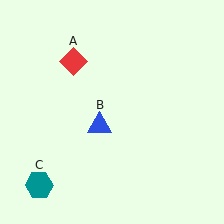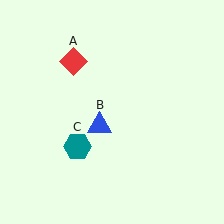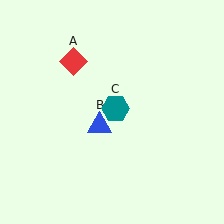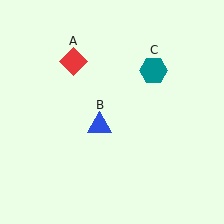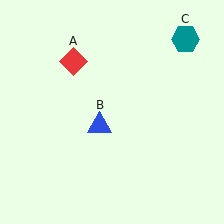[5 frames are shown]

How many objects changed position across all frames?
1 object changed position: teal hexagon (object C).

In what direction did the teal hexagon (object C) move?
The teal hexagon (object C) moved up and to the right.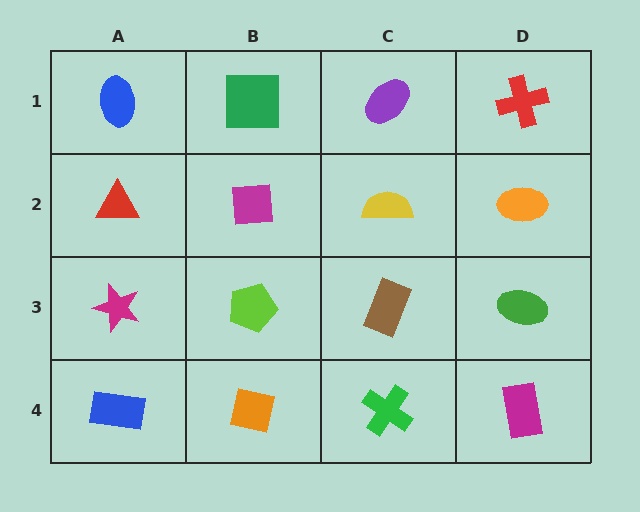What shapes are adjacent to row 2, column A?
A blue ellipse (row 1, column A), a magenta star (row 3, column A), a magenta square (row 2, column B).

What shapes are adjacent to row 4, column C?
A brown rectangle (row 3, column C), an orange square (row 4, column B), a magenta rectangle (row 4, column D).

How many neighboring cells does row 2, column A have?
3.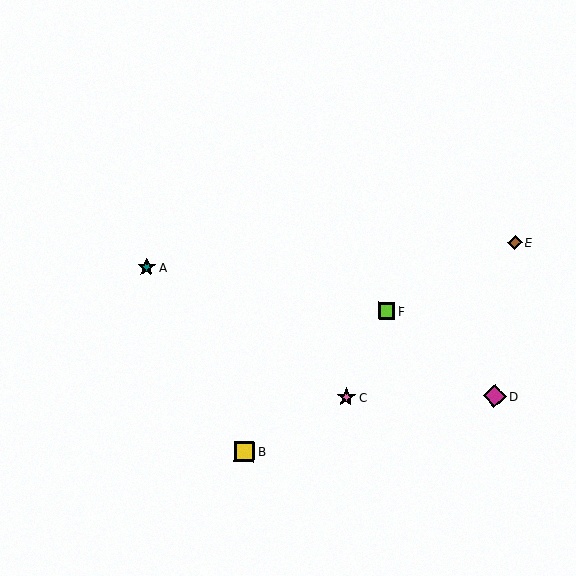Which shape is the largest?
The magenta diamond (labeled D) is the largest.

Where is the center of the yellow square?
The center of the yellow square is at (245, 451).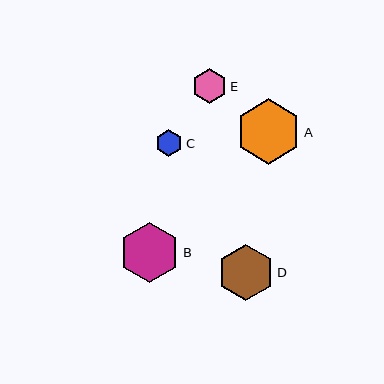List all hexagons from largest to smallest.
From largest to smallest: A, B, D, E, C.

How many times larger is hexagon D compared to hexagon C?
Hexagon D is approximately 2.0 times the size of hexagon C.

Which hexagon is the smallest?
Hexagon C is the smallest with a size of approximately 27 pixels.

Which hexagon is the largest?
Hexagon A is the largest with a size of approximately 65 pixels.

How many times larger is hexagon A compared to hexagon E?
Hexagon A is approximately 1.9 times the size of hexagon E.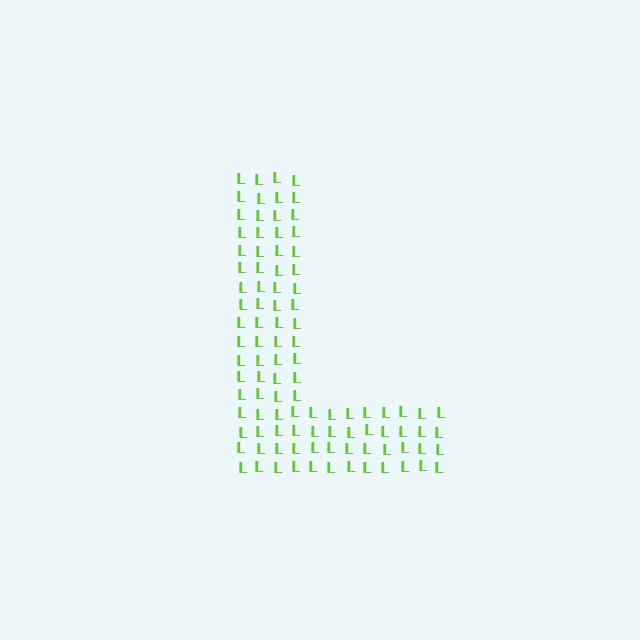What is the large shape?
The large shape is the letter L.